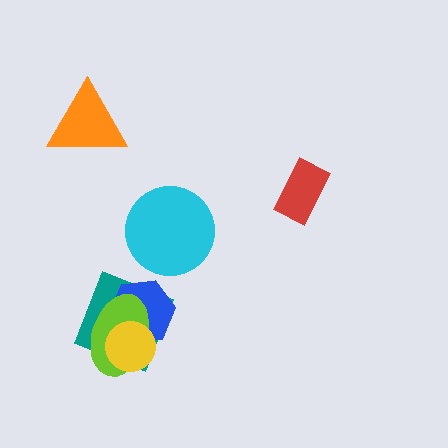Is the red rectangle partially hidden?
No, no other shape covers it.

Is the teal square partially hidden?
Yes, it is partially covered by another shape.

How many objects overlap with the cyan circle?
0 objects overlap with the cyan circle.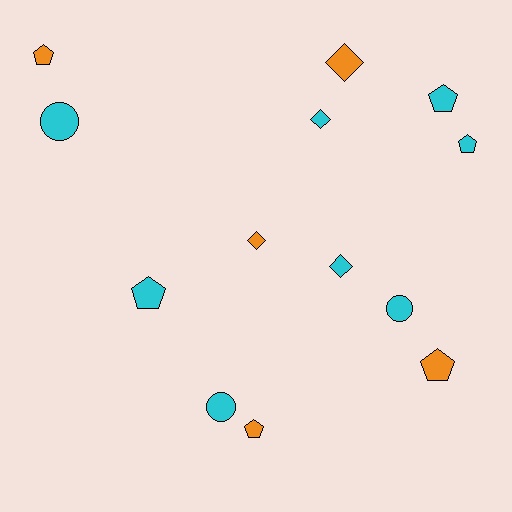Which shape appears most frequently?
Pentagon, with 6 objects.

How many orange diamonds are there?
There are 2 orange diamonds.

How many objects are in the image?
There are 13 objects.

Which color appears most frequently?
Cyan, with 8 objects.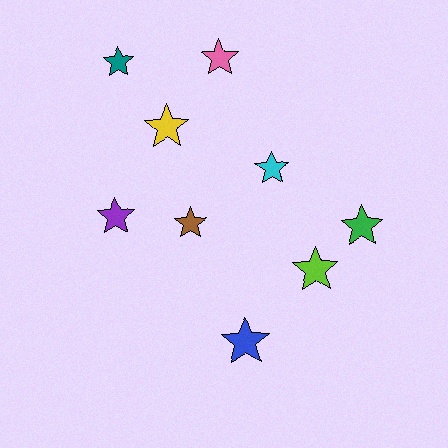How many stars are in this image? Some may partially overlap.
There are 9 stars.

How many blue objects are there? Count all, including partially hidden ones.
There is 1 blue object.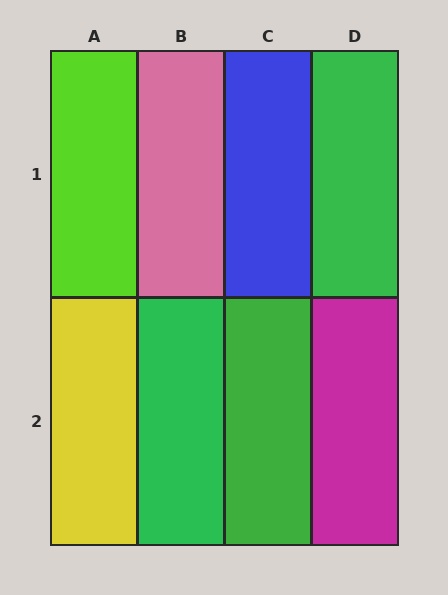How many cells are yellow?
1 cell is yellow.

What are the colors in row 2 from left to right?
Yellow, green, green, magenta.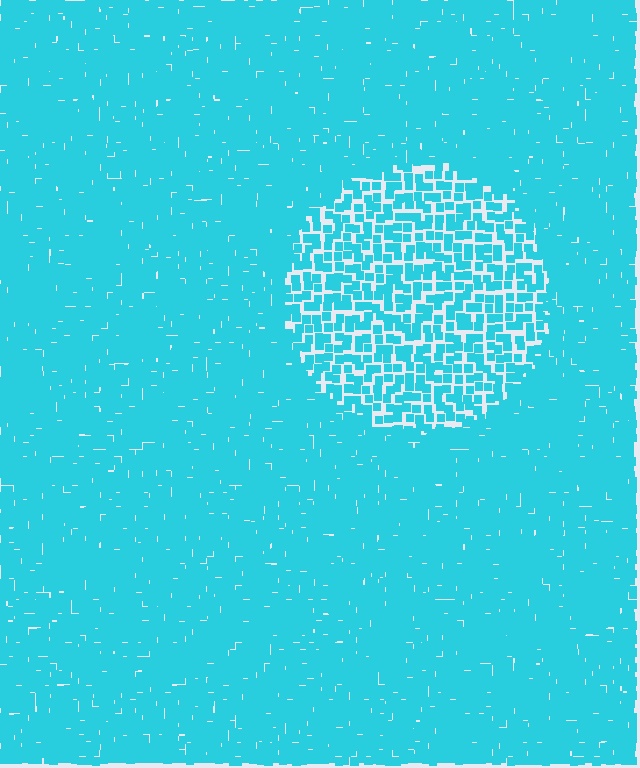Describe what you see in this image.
The image contains small cyan elements arranged at two different densities. A circle-shaped region is visible where the elements are less densely packed than the surrounding area.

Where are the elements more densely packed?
The elements are more densely packed outside the circle boundary.